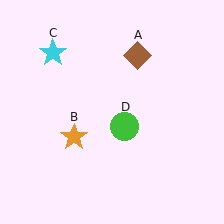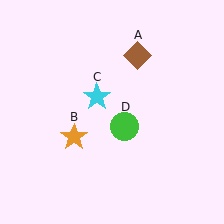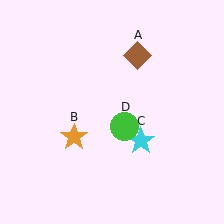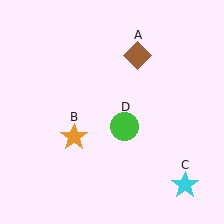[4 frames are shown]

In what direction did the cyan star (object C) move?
The cyan star (object C) moved down and to the right.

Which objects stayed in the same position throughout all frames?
Brown diamond (object A) and orange star (object B) and green circle (object D) remained stationary.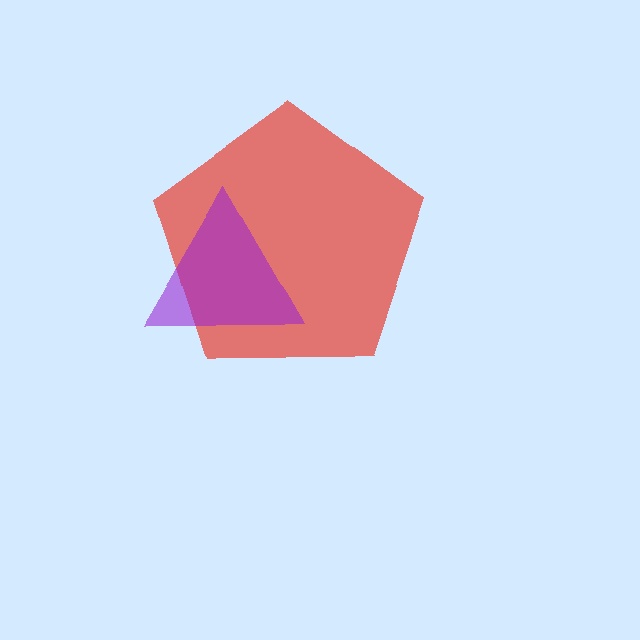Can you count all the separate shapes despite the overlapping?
Yes, there are 2 separate shapes.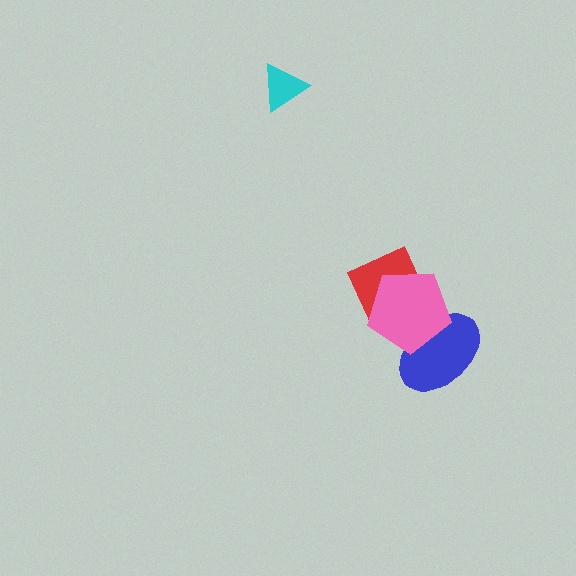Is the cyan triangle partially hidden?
No, no other shape covers it.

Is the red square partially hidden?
Yes, it is partially covered by another shape.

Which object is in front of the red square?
The pink pentagon is in front of the red square.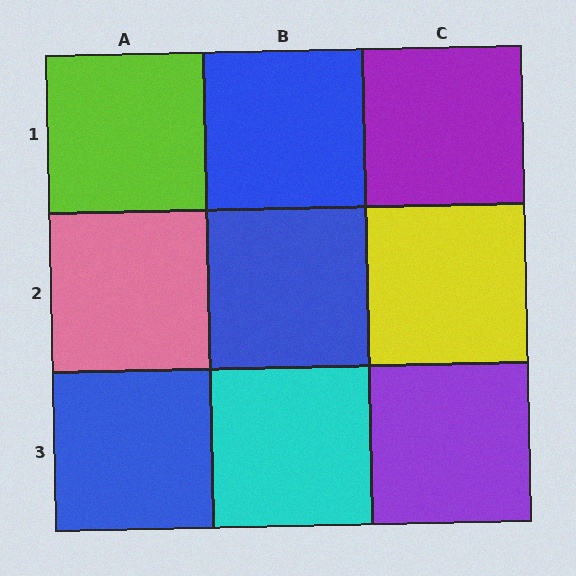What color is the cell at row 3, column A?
Blue.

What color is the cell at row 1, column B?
Blue.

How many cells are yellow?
1 cell is yellow.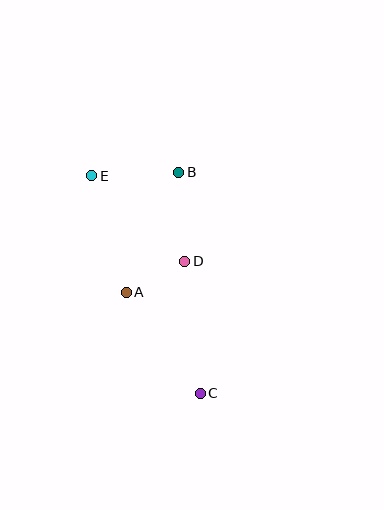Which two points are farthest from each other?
Points C and E are farthest from each other.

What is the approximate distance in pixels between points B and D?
The distance between B and D is approximately 89 pixels.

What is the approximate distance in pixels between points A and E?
The distance between A and E is approximately 121 pixels.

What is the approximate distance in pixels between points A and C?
The distance between A and C is approximately 126 pixels.